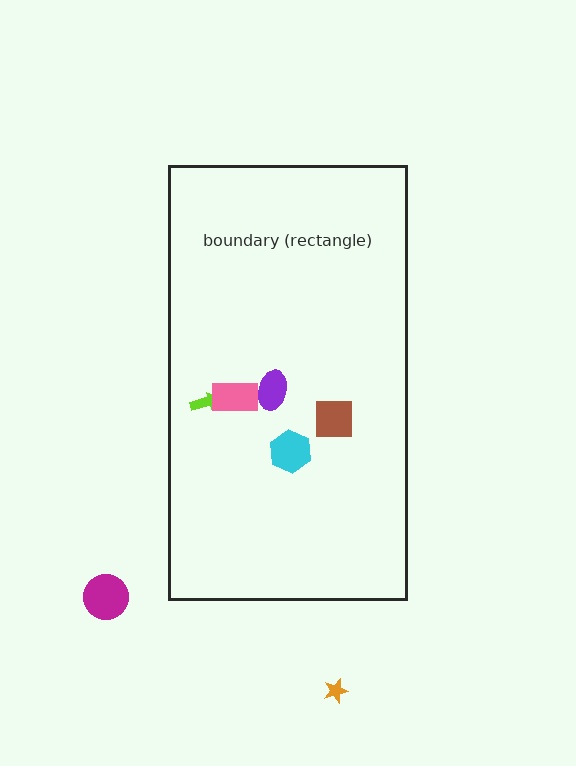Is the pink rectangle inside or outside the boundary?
Inside.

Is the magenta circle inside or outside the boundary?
Outside.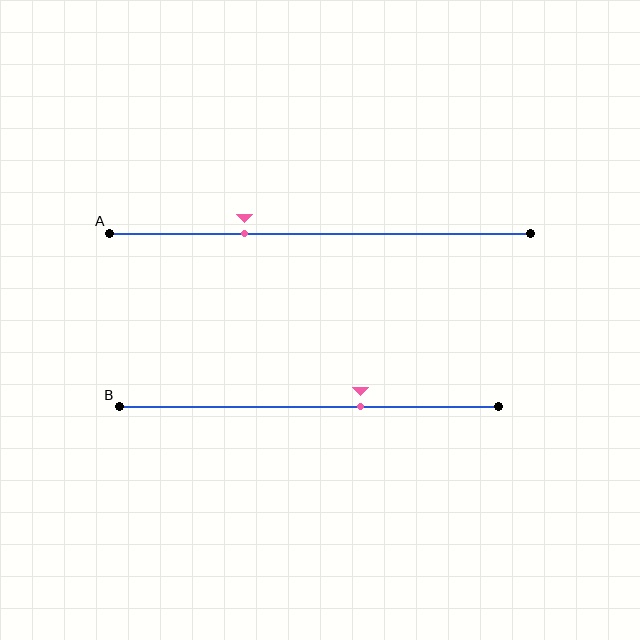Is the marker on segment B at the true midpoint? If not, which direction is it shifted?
No, the marker on segment B is shifted to the right by about 14% of the segment length.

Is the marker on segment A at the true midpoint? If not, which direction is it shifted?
No, the marker on segment A is shifted to the left by about 18% of the segment length.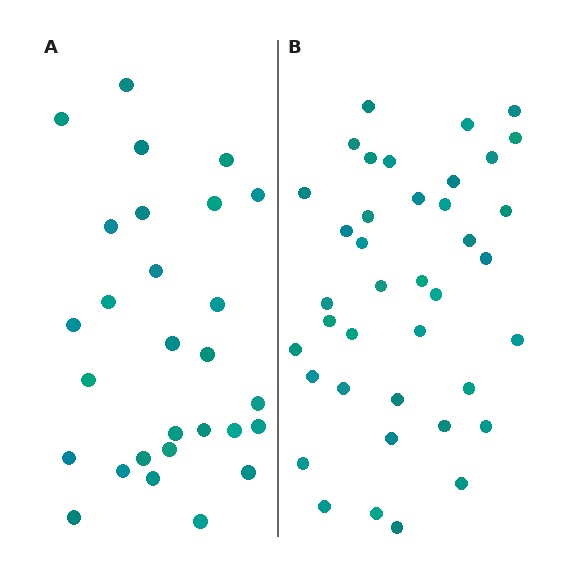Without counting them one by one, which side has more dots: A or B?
Region B (the right region) has more dots.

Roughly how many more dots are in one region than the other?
Region B has roughly 12 or so more dots than region A.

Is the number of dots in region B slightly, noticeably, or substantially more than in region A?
Region B has noticeably more, but not dramatically so. The ratio is roughly 1.4 to 1.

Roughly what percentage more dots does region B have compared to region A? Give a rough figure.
About 40% more.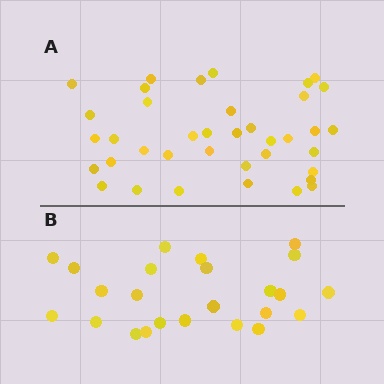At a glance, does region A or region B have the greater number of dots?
Region A (the top region) has more dots.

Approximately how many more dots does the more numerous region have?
Region A has approximately 15 more dots than region B.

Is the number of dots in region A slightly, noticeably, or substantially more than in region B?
Region A has substantially more. The ratio is roughly 1.6 to 1.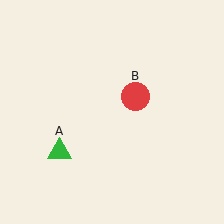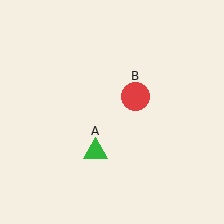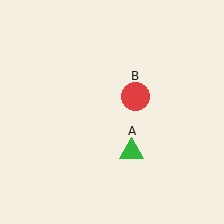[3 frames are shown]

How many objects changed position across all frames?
1 object changed position: green triangle (object A).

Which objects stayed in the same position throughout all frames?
Red circle (object B) remained stationary.